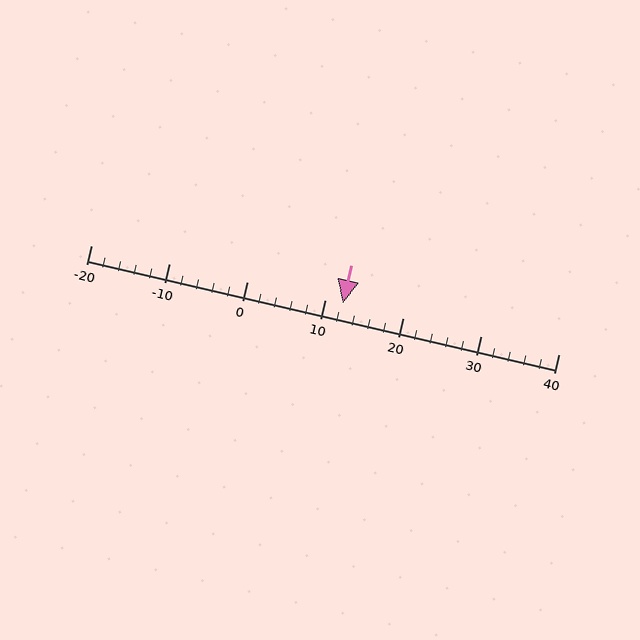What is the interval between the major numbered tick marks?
The major tick marks are spaced 10 units apart.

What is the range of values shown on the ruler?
The ruler shows values from -20 to 40.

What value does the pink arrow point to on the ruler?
The pink arrow points to approximately 12.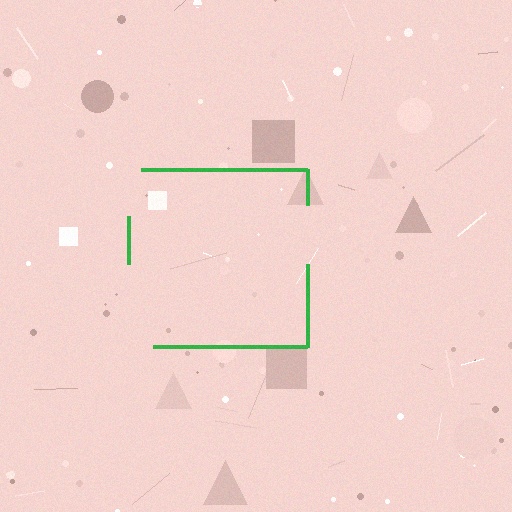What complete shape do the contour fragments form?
The contour fragments form a square.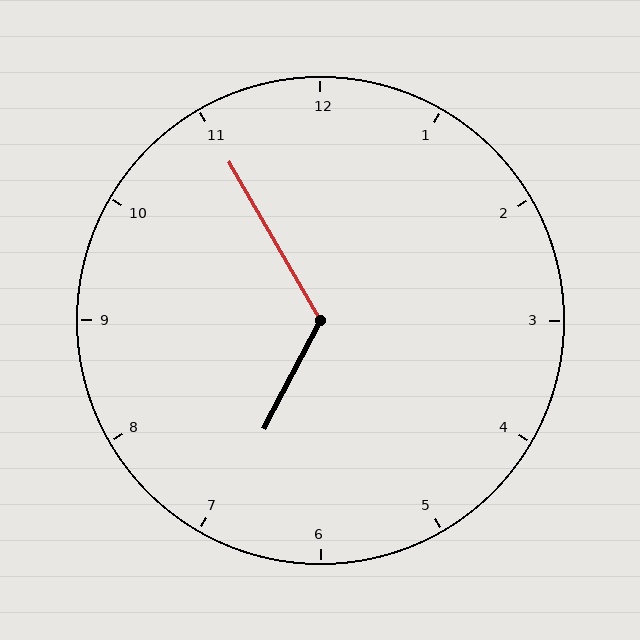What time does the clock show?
6:55.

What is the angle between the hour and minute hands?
Approximately 122 degrees.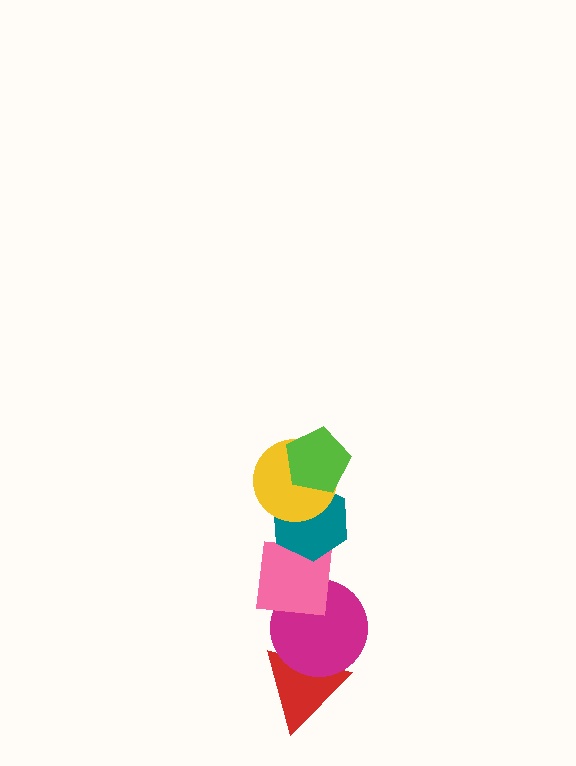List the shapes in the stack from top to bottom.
From top to bottom: the lime pentagon, the yellow circle, the teal hexagon, the pink square, the magenta circle, the red triangle.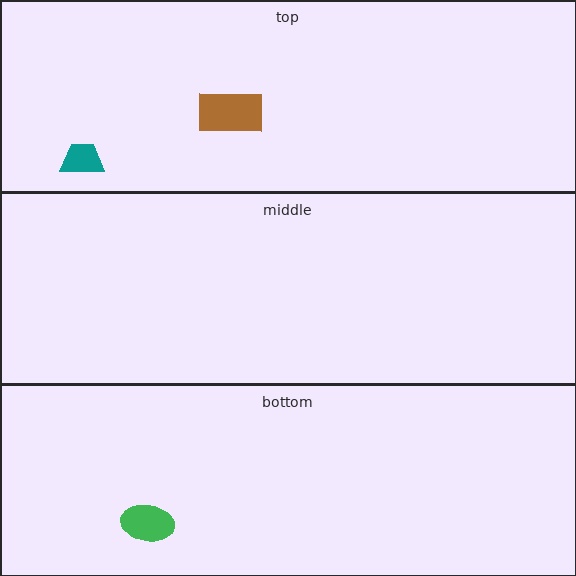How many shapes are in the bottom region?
1.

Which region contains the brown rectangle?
The top region.